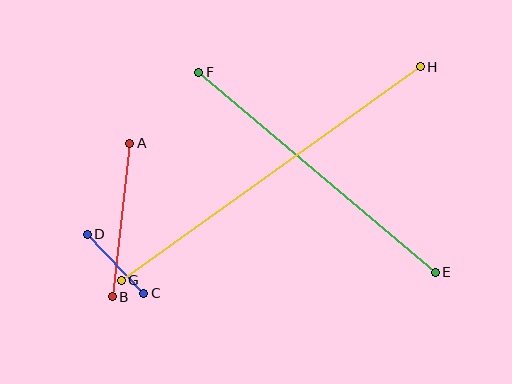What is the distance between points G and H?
The distance is approximately 368 pixels.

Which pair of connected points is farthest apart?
Points G and H are farthest apart.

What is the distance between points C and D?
The distance is approximately 82 pixels.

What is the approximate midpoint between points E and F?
The midpoint is at approximately (317, 172) pixels.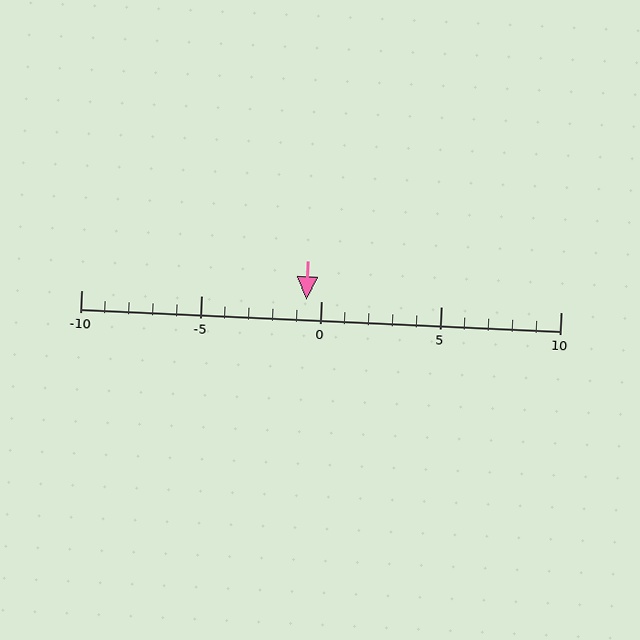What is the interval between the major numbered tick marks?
The major tick marks are spaced 5 units apart.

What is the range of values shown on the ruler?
The ruler shows values from -10 to 10.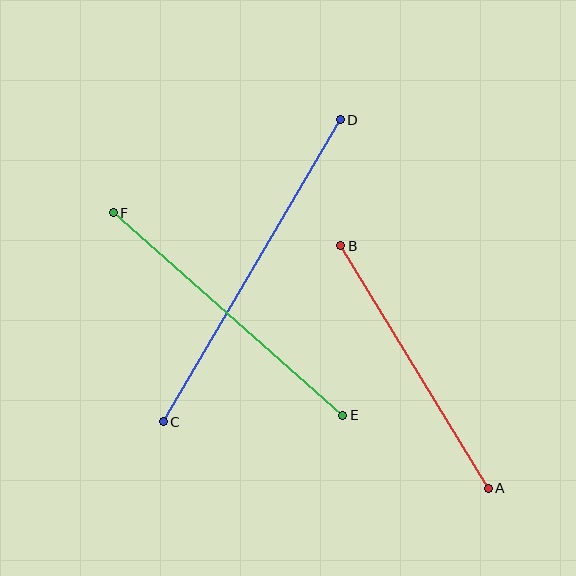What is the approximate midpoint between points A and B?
The midpoint is at approximately (414, 367) pixels.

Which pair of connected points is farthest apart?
Points C and D are farthest apart.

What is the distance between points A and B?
The distance is approximately 284 pixels.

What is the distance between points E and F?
The distance is approximately 306 pixels.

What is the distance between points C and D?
The distance is approximately 350 pixels.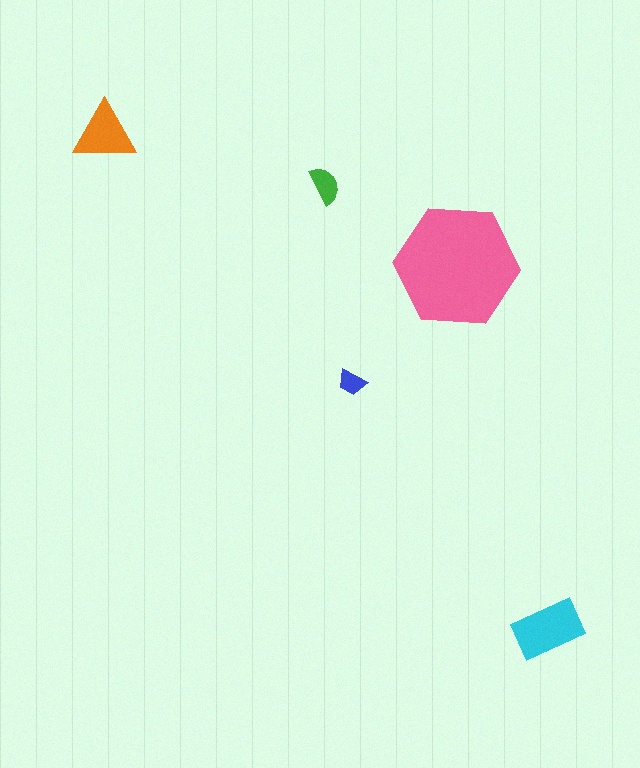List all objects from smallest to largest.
The blue trapezoid, the green semicircle, the orange triangle, the cyan rectangle, the pink hexagon.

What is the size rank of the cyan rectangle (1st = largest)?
2nd.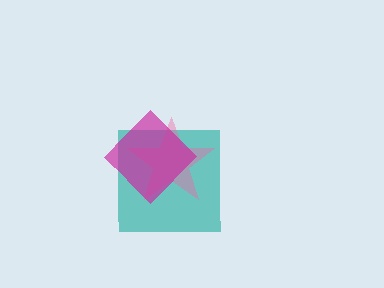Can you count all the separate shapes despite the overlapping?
Yes, there are 3 separate shapes.